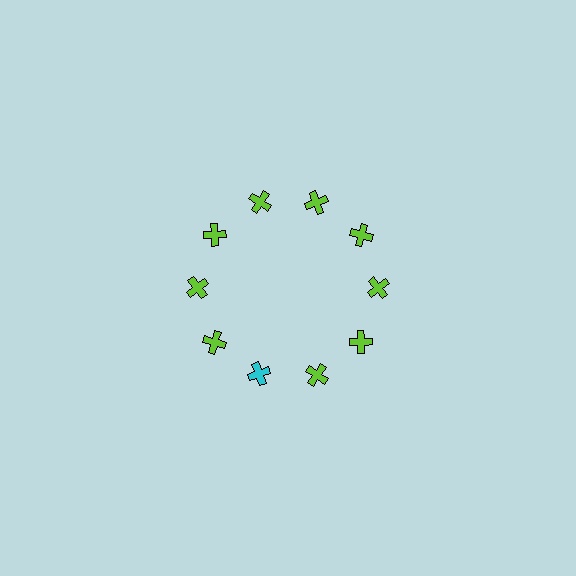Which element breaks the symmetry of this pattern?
The cyan cross at roughly the 7 o'clock position breaks the symmetry. All other shapes are lime crosses.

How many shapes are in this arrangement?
There are 10 shapes arranged in a ring pattern.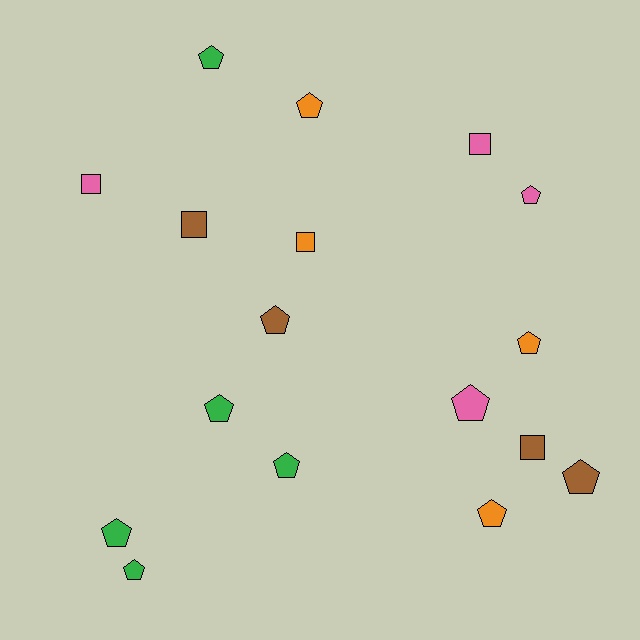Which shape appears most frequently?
Pentagon, with 12 objects.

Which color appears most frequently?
Green, with 5 objects.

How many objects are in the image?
There are 17 objects.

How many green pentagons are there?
There are 5 green pentagons.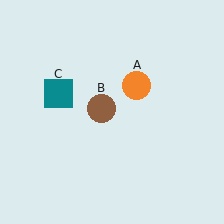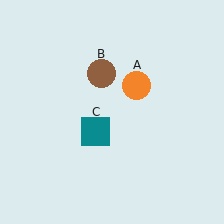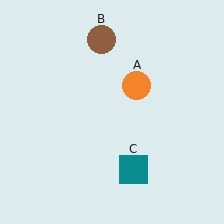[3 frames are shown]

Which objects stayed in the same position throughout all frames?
Orange circle (object A) remained stationary.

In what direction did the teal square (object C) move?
The teal square (object C) moved down and to the right.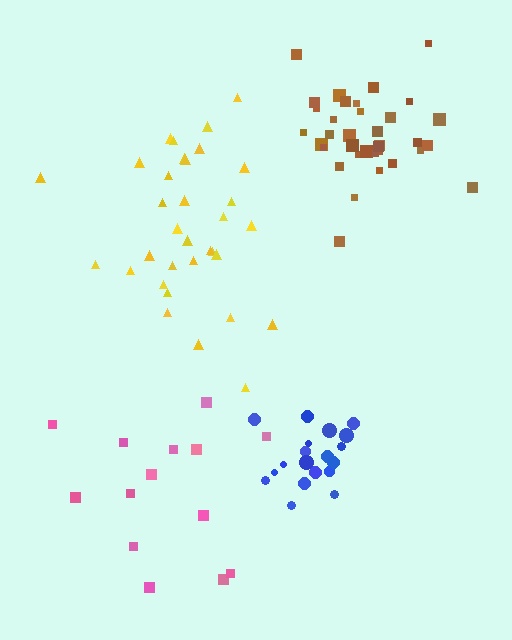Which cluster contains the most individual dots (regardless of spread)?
Brown (35).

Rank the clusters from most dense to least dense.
blue, brown, yellow, pink.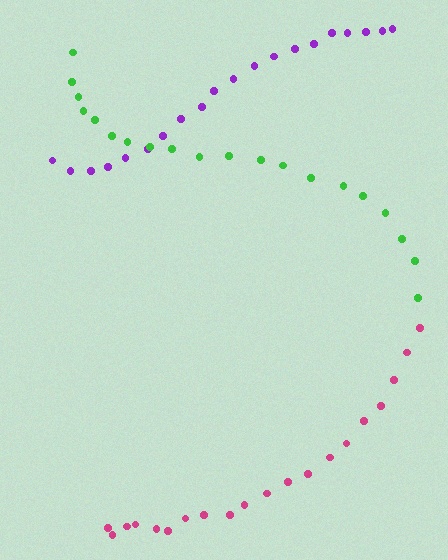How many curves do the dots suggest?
There are 3 distinct paths.